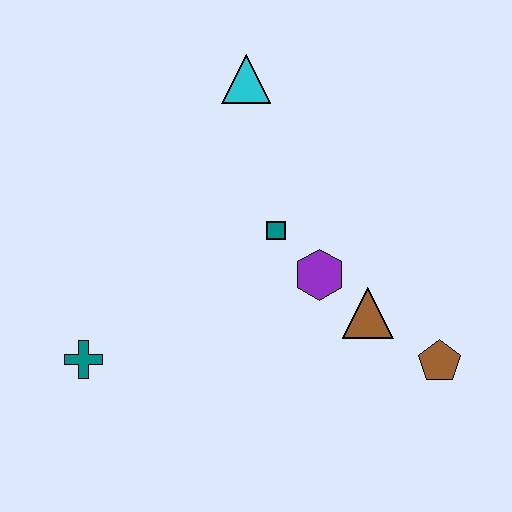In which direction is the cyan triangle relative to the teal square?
The cyan triangle is above the teal square.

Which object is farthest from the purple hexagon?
The teal cross is farthest from the purple hexagon.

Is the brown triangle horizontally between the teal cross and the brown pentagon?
Yes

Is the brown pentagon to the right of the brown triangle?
Yes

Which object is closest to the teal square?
The purple hexagon is closest to the teal square.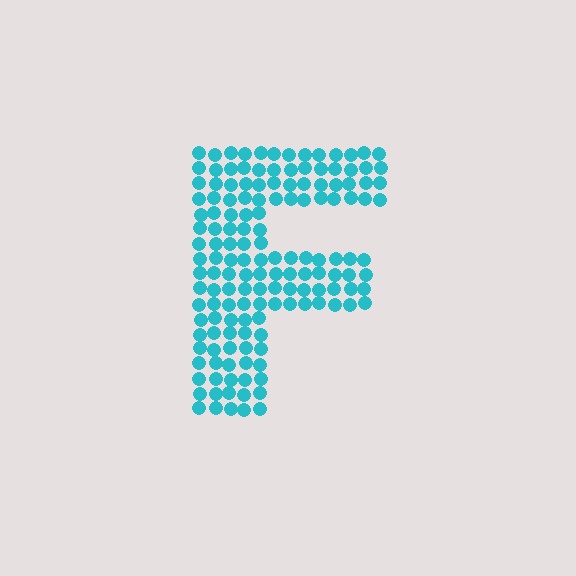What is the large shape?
The large shape is the letter F.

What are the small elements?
The small elements are circles.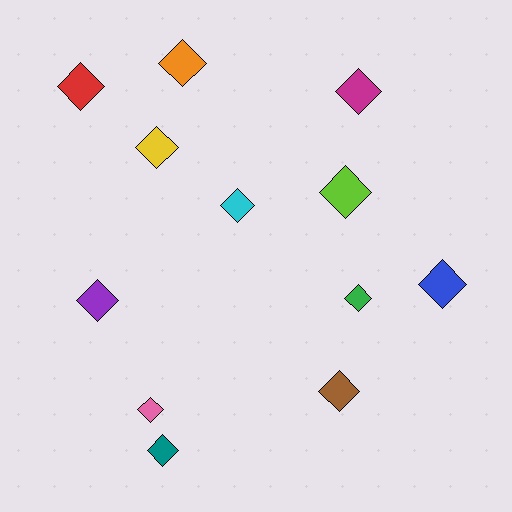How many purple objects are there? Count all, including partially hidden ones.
There is 1 purple object.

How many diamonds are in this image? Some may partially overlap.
There are 12 diamonds.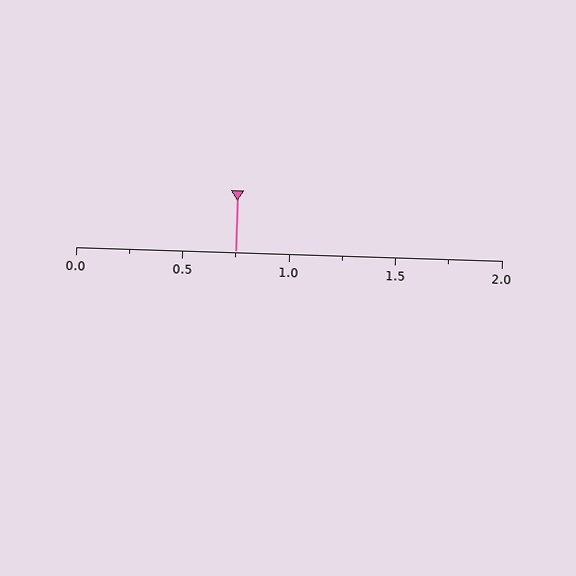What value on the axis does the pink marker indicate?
The marker indicates approximately 0.75.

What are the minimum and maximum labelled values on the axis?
The axis runs from 0.0 to 2.0.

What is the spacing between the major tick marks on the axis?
The major ticks are spaced 0.5 apart.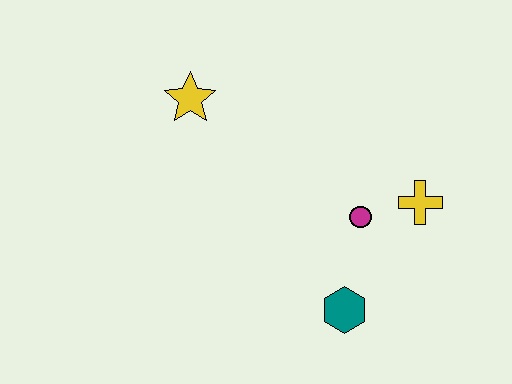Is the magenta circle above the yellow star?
No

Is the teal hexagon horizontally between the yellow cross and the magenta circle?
No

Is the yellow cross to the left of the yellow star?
No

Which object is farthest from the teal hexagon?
The yellow star is farthest from the teal hexagon.